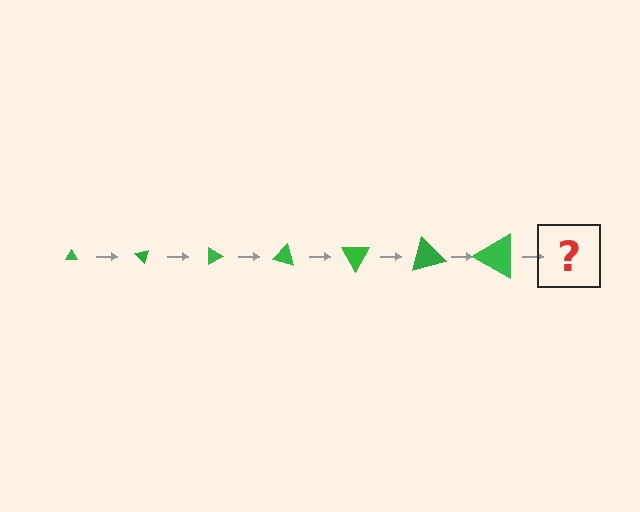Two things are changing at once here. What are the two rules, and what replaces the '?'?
The two rules are that the triangle grows larger each step and it rotates 45 degrees each step. The '?' should be a triangle, larger than the previous one and rotated 315 degrees from the start.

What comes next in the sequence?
The next element should be a triangle, larger than the previous one and rotated 315 degrees from the start.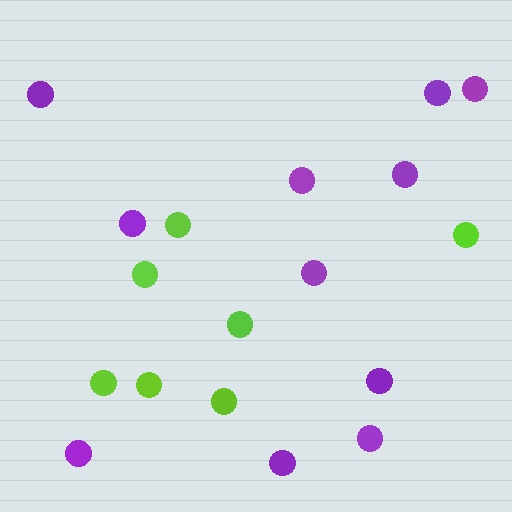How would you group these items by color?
There are 2 groups: one group of lime circles (7) and one group of purple circles (11).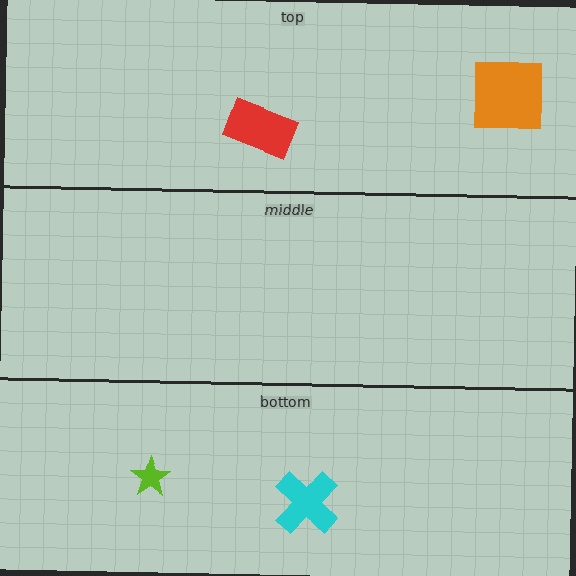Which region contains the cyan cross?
The bottom region.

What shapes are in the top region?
The red rectangle, the orange square.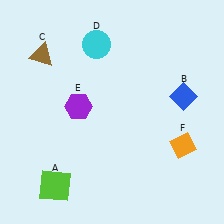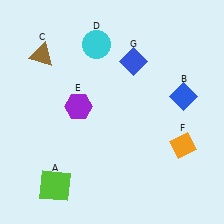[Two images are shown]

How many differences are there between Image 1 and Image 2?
There is 1 difference between the two images.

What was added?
A blue diamond (G) was added in Image 2.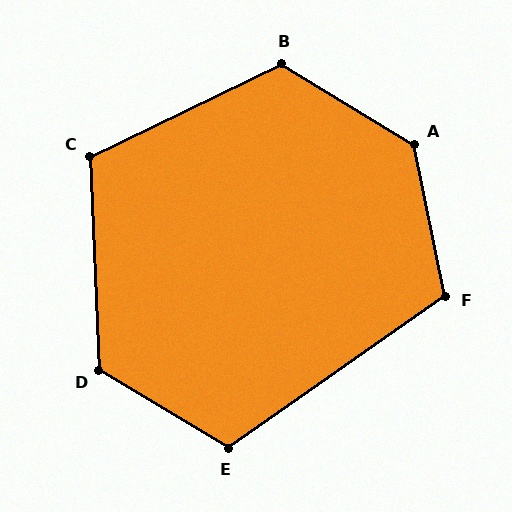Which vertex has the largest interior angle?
A, at approximately 133 degrees.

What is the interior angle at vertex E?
Approximately 114 degrees (obtuse).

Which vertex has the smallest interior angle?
C, at approximately 113 degrees.